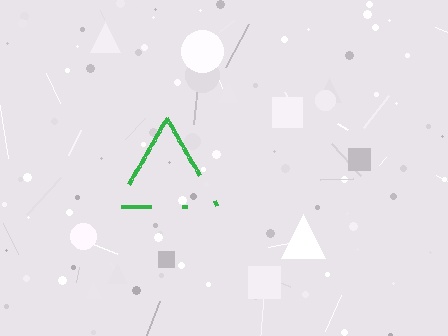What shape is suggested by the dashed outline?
The dashed outline suggests a triangle.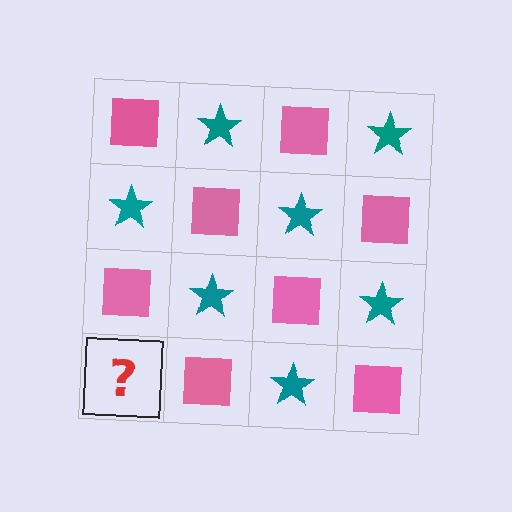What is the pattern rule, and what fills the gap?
The rule is that it alternates pink square and teal star in a checkerboard pattern. The gap should be filled with a teal star.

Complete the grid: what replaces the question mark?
The question mark should be replaced with a teal star.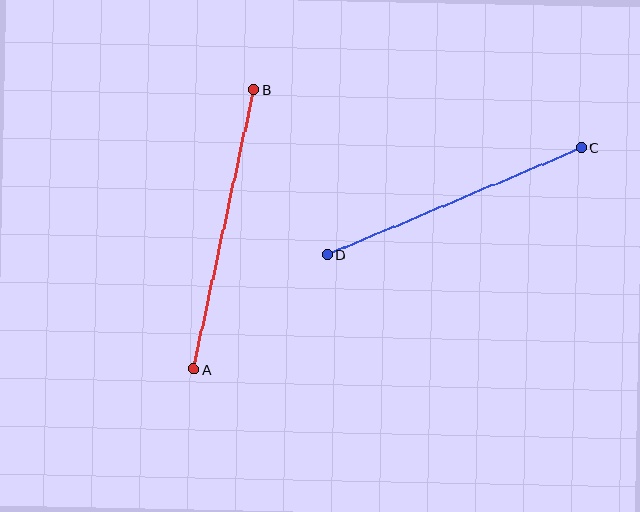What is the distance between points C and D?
The distance is approximately 276 pixels.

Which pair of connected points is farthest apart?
Points A and B are farthest apart.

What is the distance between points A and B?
The distance is approximately 286 pixels.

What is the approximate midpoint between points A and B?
The midpoint is at approximately (224, 229) pixels.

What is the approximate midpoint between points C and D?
The midpoint is at approximately (454, 201) pixels.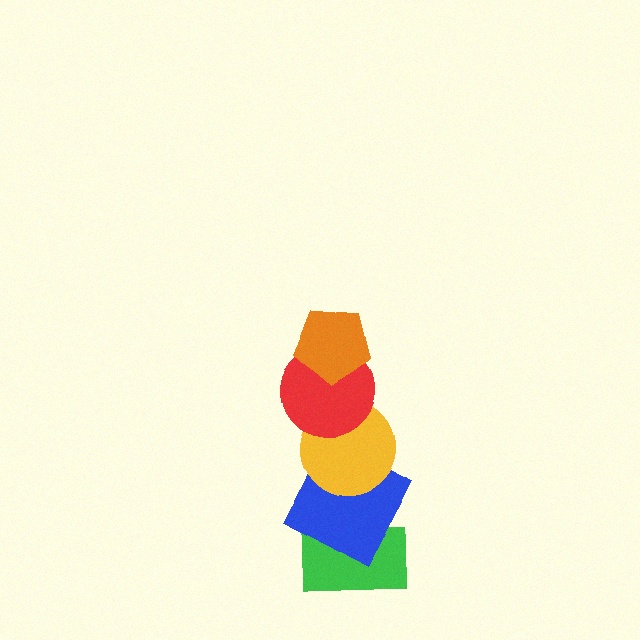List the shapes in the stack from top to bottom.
From top to bottom: the orange pentagon, the red circle, the yellow circle, the blue square, the green rectangle.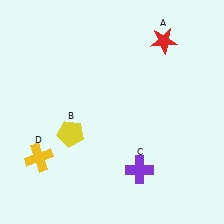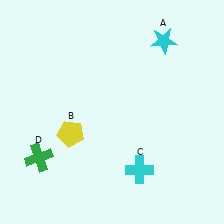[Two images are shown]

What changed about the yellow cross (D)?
In Image 1, D is yellow. In Image 2, it changed to green.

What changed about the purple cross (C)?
In Image 1, C is purple. In Image 2, it changed to cyan.